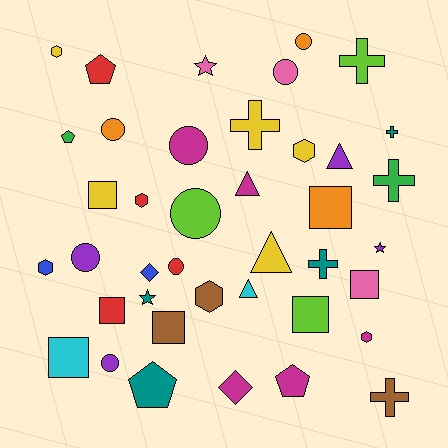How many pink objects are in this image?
There are 3 pink objects.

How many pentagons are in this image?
There are 4 pentagons.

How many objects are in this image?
There are 40 objects.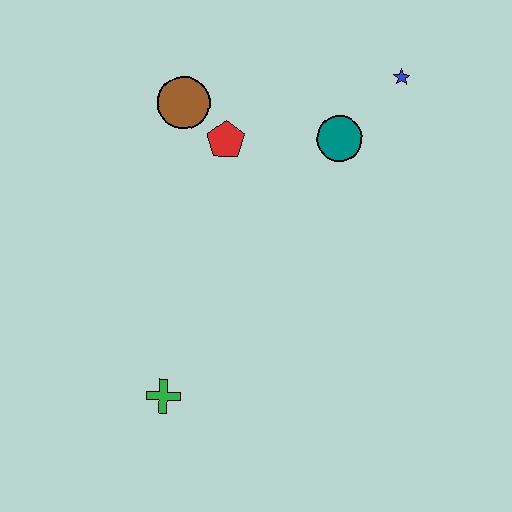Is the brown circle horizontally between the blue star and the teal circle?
No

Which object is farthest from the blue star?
The green cross is farthest from the blue star.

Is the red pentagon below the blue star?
Yes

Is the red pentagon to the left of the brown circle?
No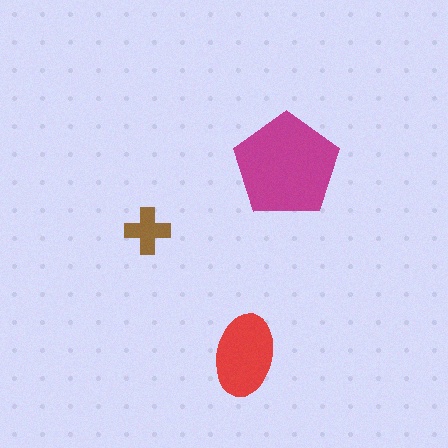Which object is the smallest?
The brown cross.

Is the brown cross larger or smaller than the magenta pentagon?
Smaller.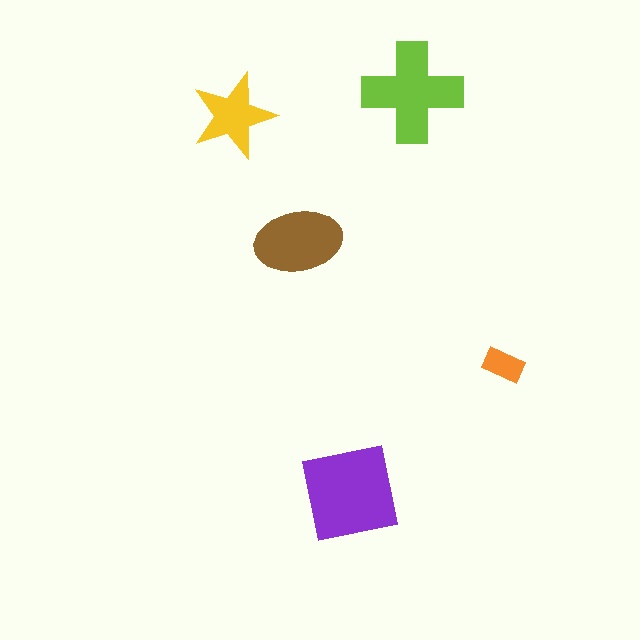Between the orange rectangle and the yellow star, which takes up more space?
The yellow star.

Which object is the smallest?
The orange rectangle.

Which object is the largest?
The purple square.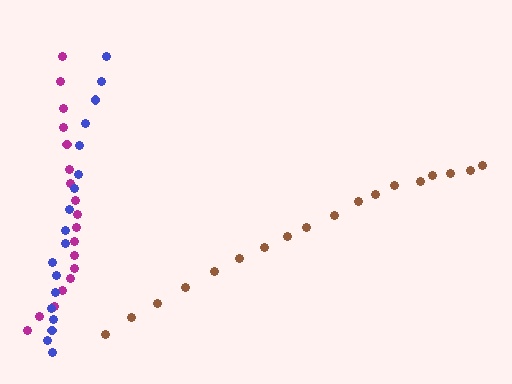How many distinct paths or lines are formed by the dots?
There are 3 distinct paths.